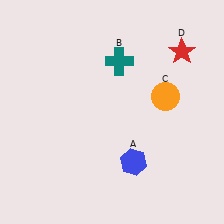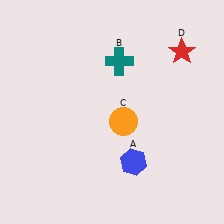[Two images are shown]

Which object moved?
The orange circle (C) moved left.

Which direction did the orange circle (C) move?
The orange circle (C) moved left.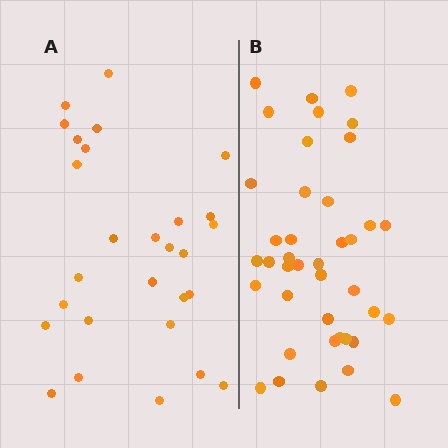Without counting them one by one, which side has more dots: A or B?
Region B (the right region) has more dots.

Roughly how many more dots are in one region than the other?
Region B has roughly 12 or so more dots than region A.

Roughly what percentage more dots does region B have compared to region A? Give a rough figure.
About 45% more.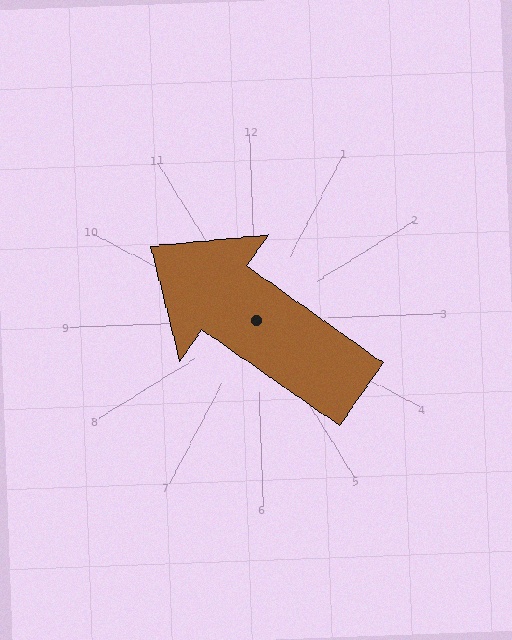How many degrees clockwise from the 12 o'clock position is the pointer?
Approximately 307 degrees.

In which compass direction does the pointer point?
Northwest.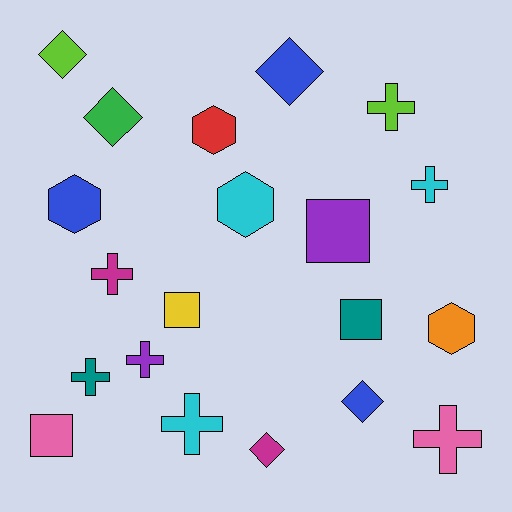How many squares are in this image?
There are 4 squares.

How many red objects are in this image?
There is 1 red object.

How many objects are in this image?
There are 20 objects.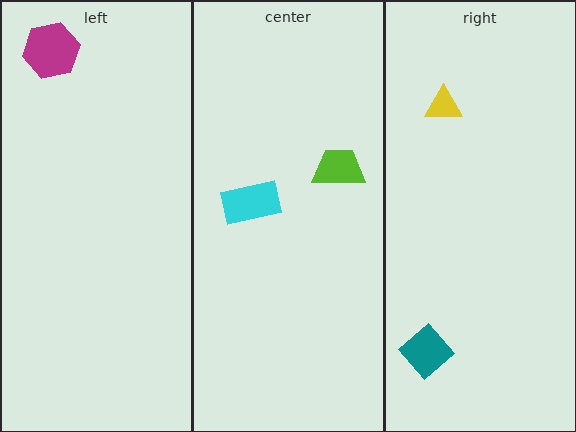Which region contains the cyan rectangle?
The center region.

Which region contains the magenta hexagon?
The left region.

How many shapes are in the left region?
1.